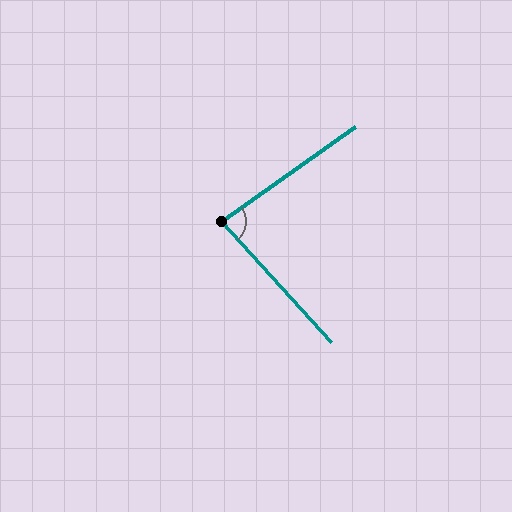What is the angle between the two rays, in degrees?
Approximately 83 degrees.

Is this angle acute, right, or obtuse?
It is acute.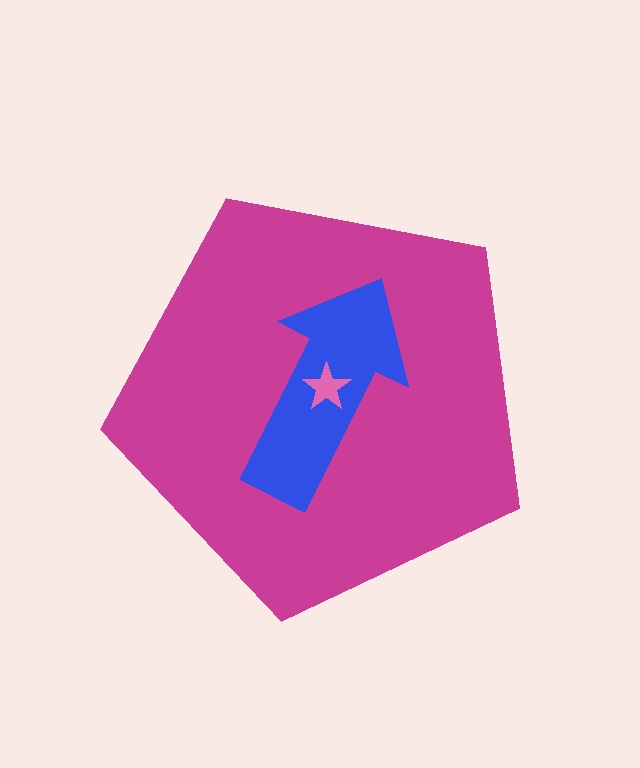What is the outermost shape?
The magenta pentagon.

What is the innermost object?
The pink star.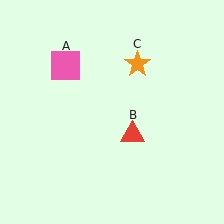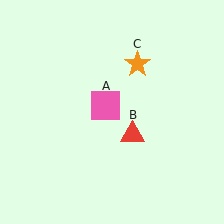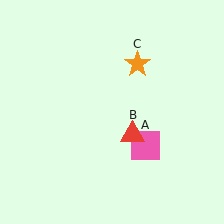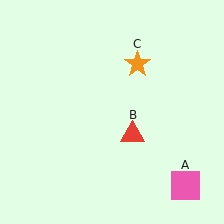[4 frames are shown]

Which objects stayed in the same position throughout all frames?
Red triangle (object B) and orange star (object C) remained stationary.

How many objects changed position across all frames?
1 object changed position: pink square (object A).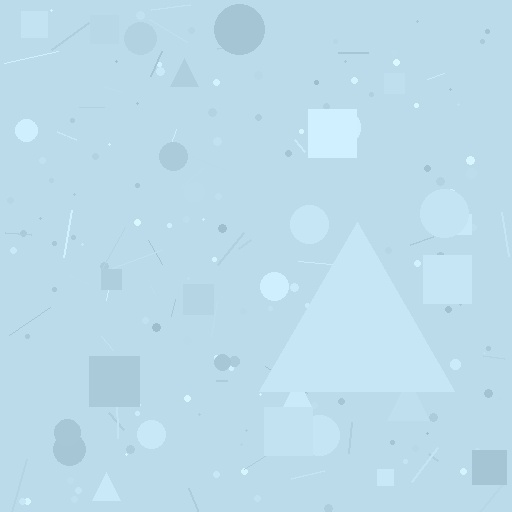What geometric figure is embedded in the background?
A triangle is embedded in the background.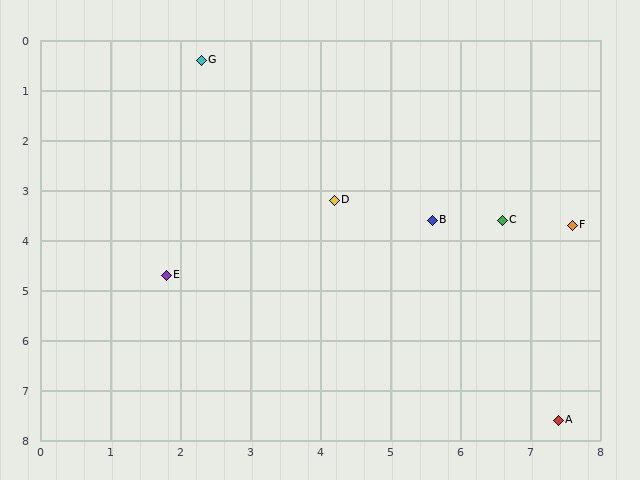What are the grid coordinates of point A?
Point A is at approximately (7.4, 7.6).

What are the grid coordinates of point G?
Point G is at approximately (2.3, 0.4).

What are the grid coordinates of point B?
Point B is at approximately (5.6, 3.6).